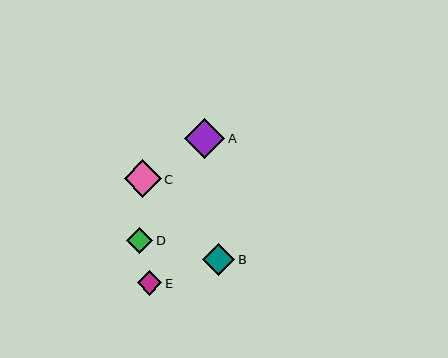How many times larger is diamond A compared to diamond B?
Diamond A is approximately 1.3 times the size of diamond B.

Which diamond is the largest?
Diamond A is the largest with a size of approximately 41 pixels.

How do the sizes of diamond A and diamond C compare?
Diamond A and diamond C are approximately the same size.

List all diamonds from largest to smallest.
From largest to smallest: A, C, B, D, E.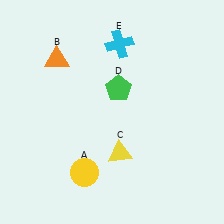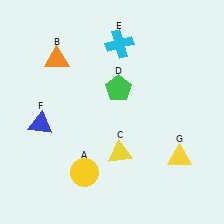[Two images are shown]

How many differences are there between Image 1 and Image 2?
There are 2 differences between the two images.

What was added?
A blue triangle (F), a yellow triangle (G) were added in Image 2.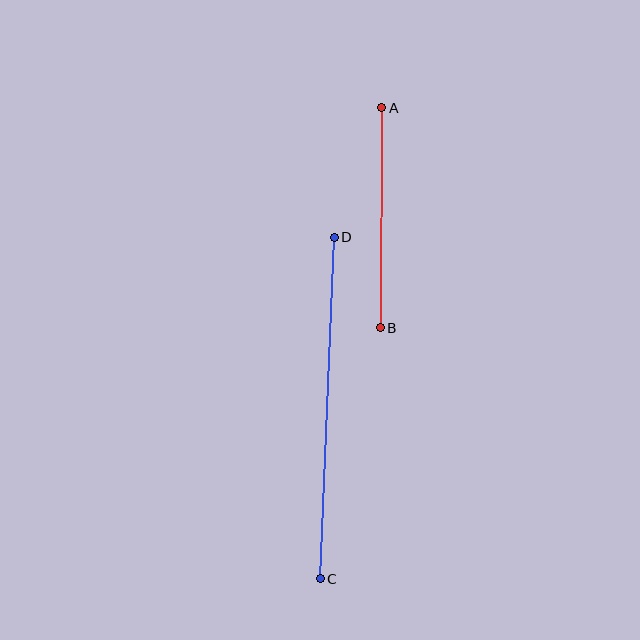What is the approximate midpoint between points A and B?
The midpoint is at approximately (381, 218) pixels.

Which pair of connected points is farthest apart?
Points C and D are farthest apart.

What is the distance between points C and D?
The distance is approximately 342 pixels.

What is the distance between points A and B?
The distance is approximately 220 pixels.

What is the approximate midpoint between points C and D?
The midpoint is at approximately (327, 408) pixels.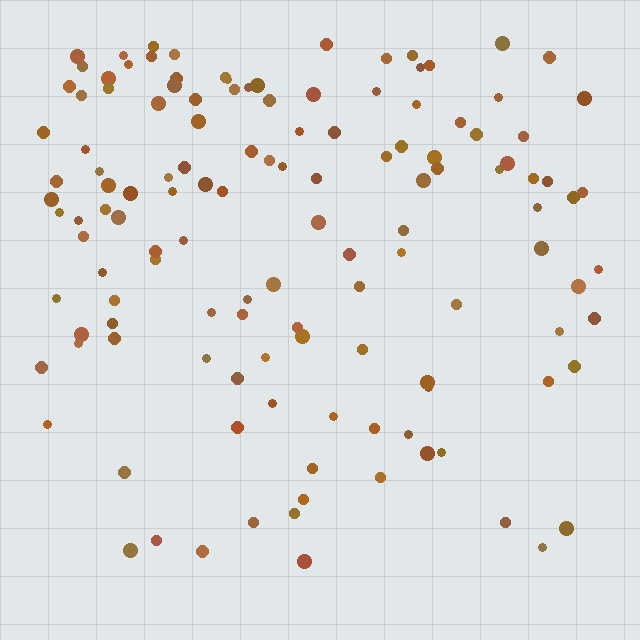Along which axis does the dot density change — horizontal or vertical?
Vertical.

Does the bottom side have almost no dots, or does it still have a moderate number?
Still a moderate number, just noticeably fewer than the top.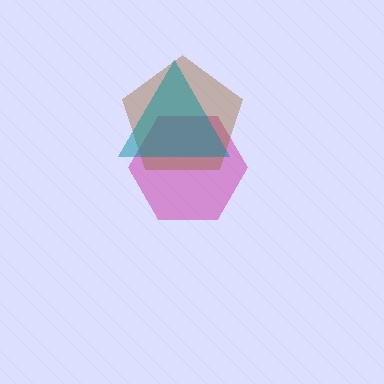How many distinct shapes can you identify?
There are 3 distinct shapes: a magenta hexagon, a brown pentagon, a teal triangle.